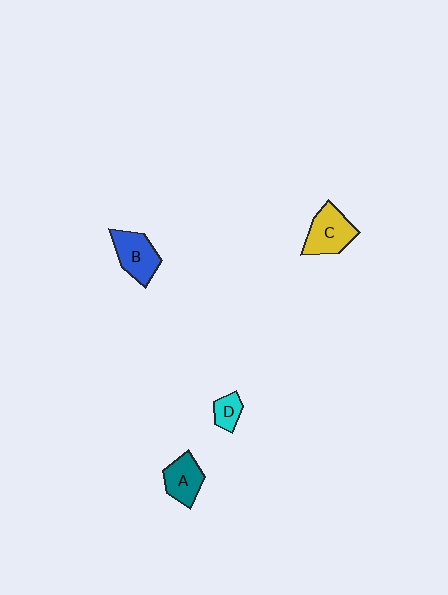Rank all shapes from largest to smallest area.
From largest to smallest: C (yellow), B (blue), A (teal), D (cyan).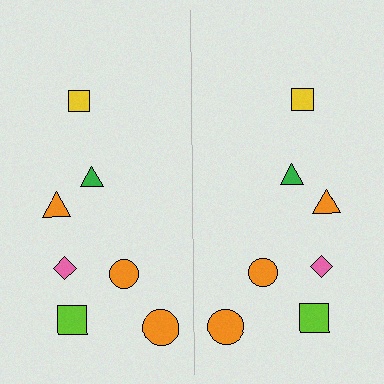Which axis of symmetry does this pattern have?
The pattern has a vertical axis of symmetry running through the center of the image.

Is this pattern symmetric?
Yes, this pattern has bilateral (reflection) symmetry.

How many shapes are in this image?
There are 14 shapes in this image.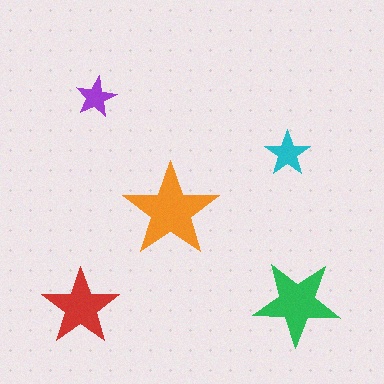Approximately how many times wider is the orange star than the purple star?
About 2.5 times wider.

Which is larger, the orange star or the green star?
The orange one.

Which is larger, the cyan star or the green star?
The green one.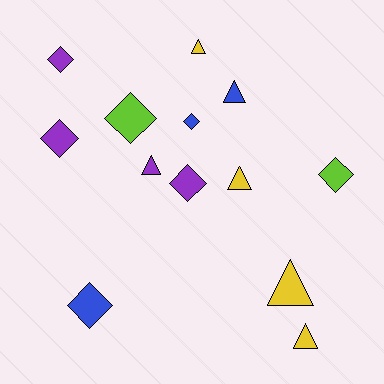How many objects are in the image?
There are 13 objects.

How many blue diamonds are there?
There are 2 blue diamonds.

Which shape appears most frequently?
Diamond, with 7 objects.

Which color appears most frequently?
Yellow, with 4 objects.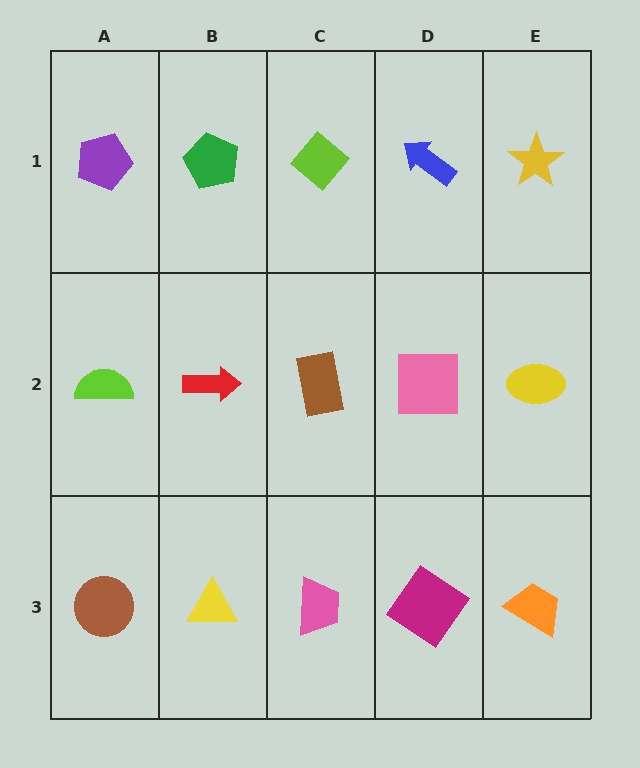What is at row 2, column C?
A brown rectangle.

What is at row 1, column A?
A purple pentagon.